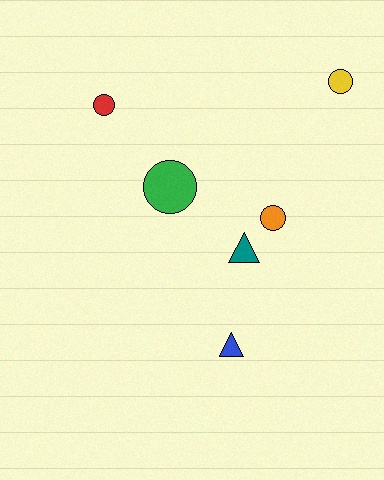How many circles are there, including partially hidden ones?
There are 4 circles.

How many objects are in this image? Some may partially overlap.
There are 6 objects.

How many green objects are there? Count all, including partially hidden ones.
There is 1 green object.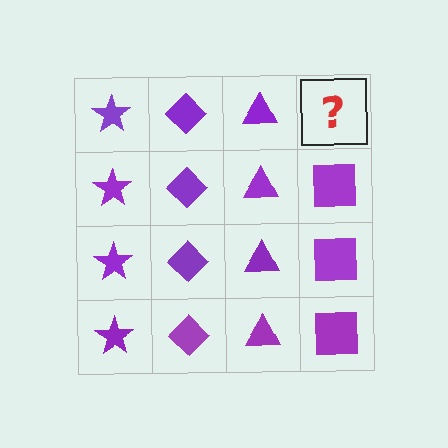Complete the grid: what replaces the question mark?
The question mark should be replaced with a purple square.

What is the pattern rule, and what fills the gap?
The rule is that each column has a consistent shape. The gap should be filled with a purple square.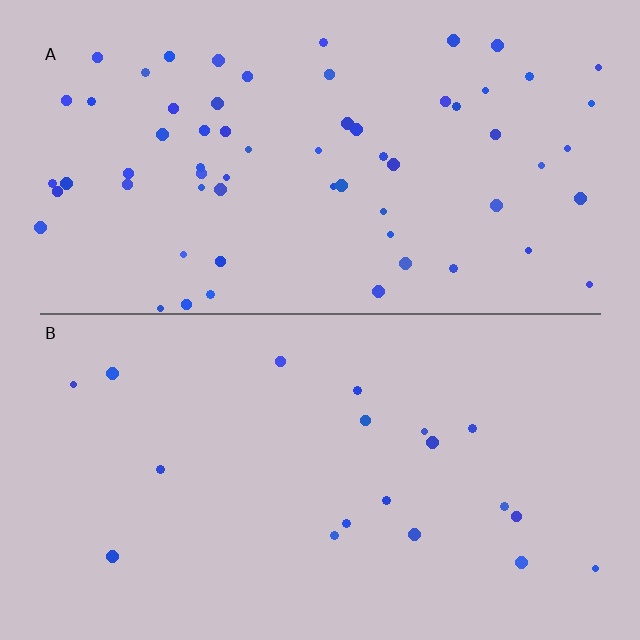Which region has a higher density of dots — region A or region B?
A (the top).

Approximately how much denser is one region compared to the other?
Approximately 3.4× — region A over region B.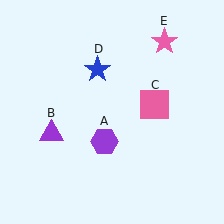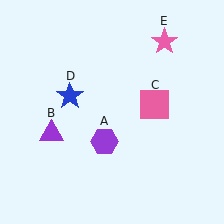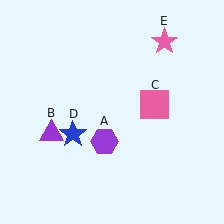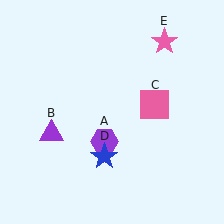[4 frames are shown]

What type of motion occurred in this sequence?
The blue star (object D) rotated counterclockwise around the center of the scene.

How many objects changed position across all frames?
1 object changed position: blue star (object D).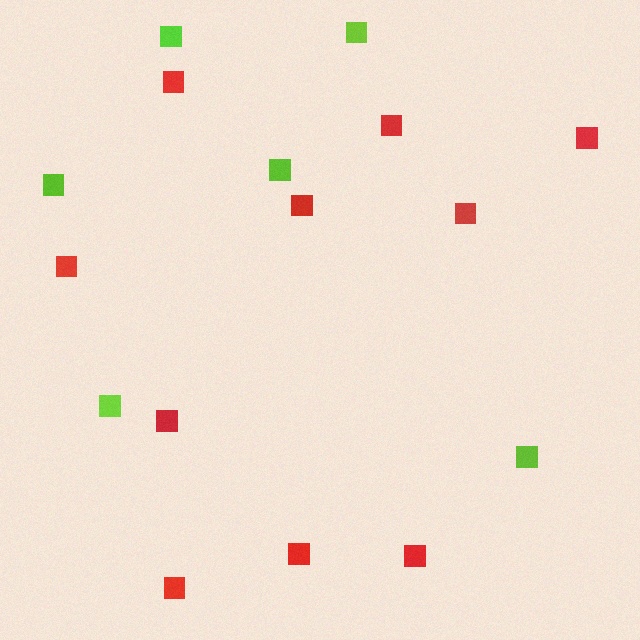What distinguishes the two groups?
There are 2 groups: one group of red squares (10) and one group of lime squares (6).